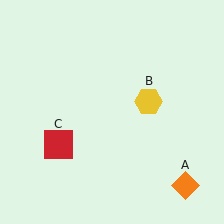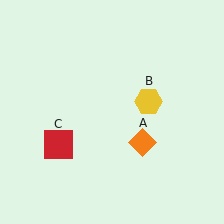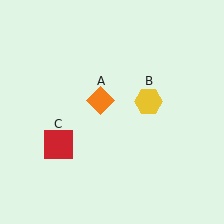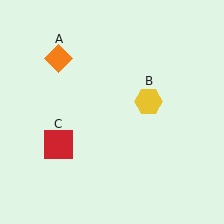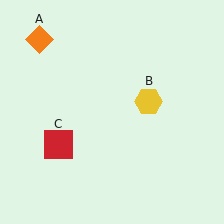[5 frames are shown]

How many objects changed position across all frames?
1 object changed position: orange diamond (object A).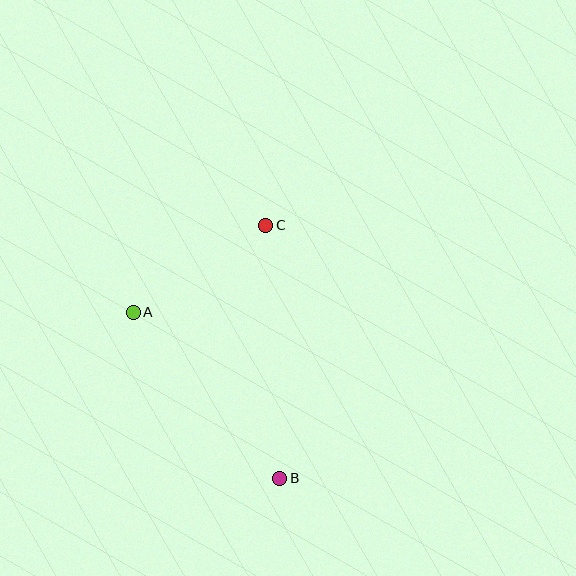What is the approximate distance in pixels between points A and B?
The distance between A and B is approximately 221 pixels.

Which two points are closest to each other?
Points A and C are closest to each other.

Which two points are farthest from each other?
Points B and C are farthest from each other.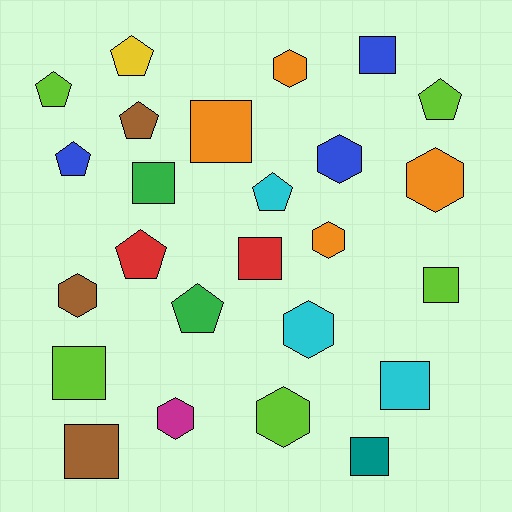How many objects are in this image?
There are 25 objects.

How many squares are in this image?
There are 9 squares.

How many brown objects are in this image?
There are 3 brown objects.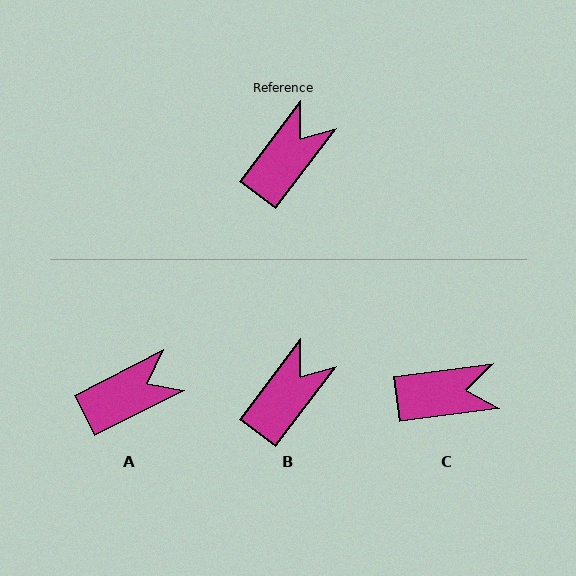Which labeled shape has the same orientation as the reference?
B.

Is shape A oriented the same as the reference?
No, it is off by about 26 degrees.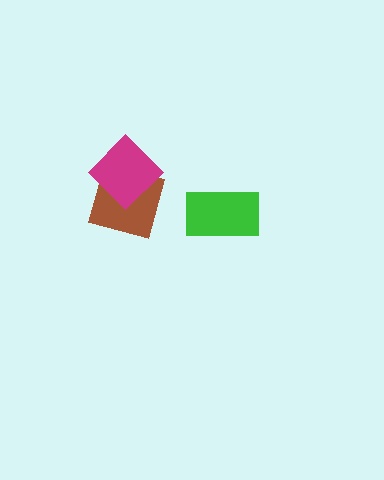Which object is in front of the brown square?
The magenta diamond is in front of the brown square.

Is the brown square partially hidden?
Yes, it is partially covered by another shape.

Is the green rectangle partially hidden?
No, no other shape covers it.